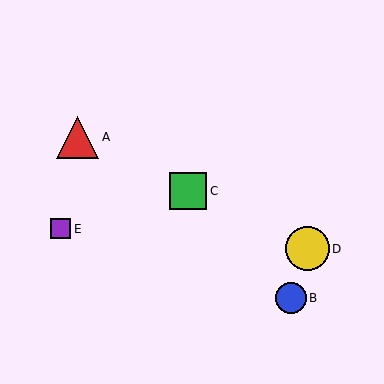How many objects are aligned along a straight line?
3 objects (A, C, D) are aligned along a straight line.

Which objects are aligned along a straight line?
Objects A, C, D are aligned along a straight line.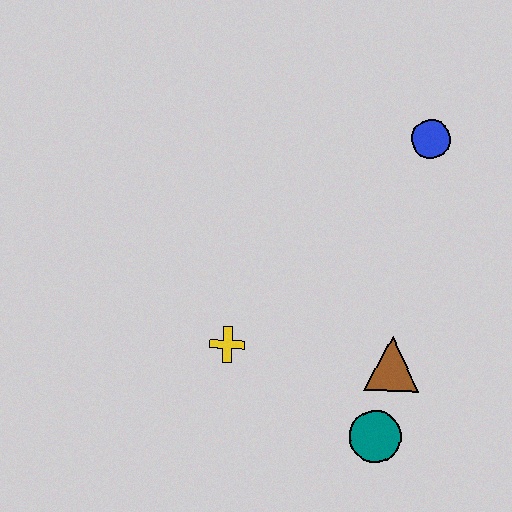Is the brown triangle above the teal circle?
Yes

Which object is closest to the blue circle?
The brown triangle is closest to the blue circle.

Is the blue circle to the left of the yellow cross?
No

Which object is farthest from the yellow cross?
The blue circle is farthest from the yellow cross.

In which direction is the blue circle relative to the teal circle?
The blue circle is above the teal circle.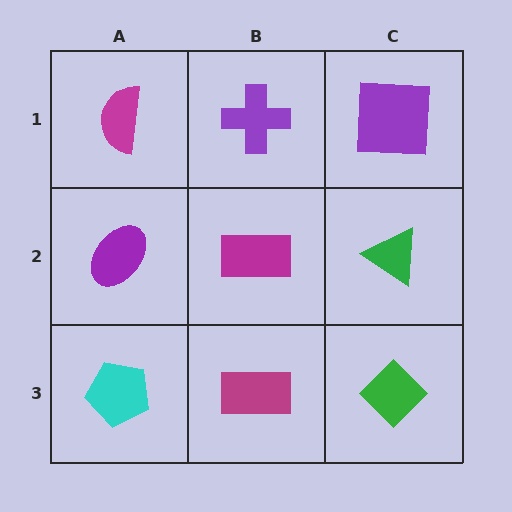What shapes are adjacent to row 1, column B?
A magenta rectangle (row 2, column B), a magenta semicircle (row 1, column A), a purple square (row 1, column C).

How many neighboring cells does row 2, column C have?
3.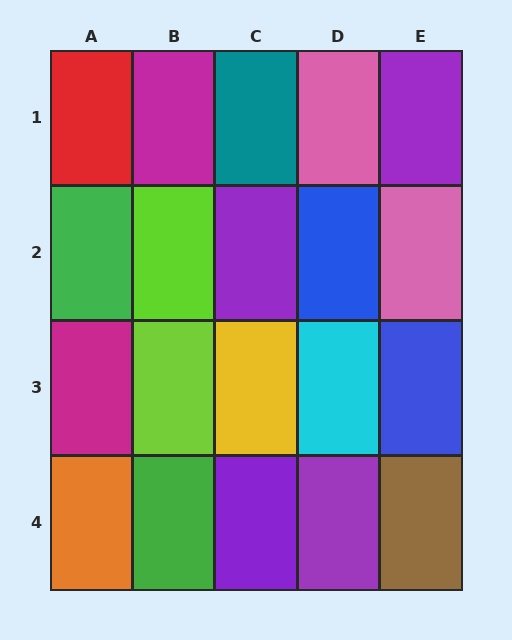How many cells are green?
2 cells are green.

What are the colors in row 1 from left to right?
Red, magenta, teal, pink, purple.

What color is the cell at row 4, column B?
Green.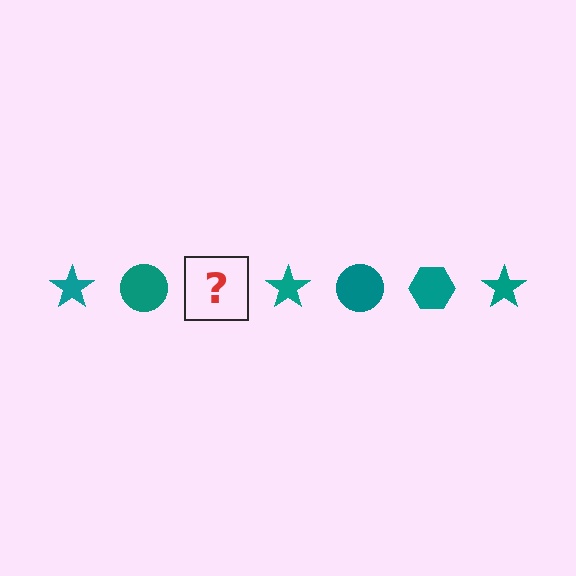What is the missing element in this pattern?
The missing element is a teal hexagon.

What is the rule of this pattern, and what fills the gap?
The rule is that the pattern cycles through star, circle, hexagon shapes in teal. The gap should be filled with a teal hexagon.